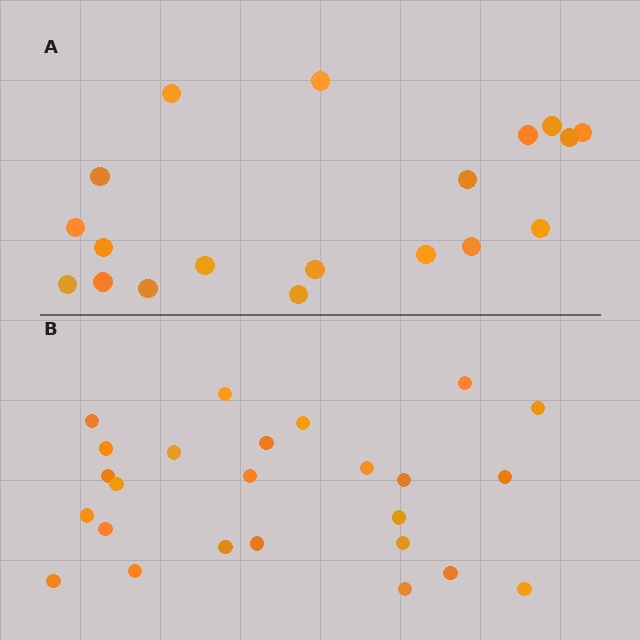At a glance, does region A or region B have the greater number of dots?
Region B (the bottom region) has more dots.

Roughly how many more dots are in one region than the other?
Region B has about 6 more dots than region A.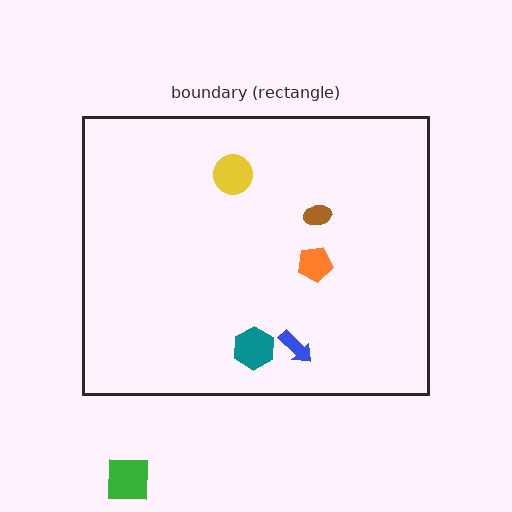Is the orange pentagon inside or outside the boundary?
Inside.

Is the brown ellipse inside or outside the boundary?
Inside.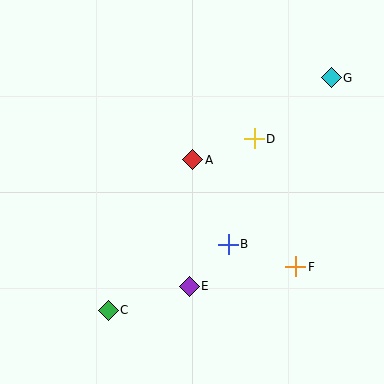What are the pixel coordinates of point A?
Point A is at (193, 160).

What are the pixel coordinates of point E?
Point E is at (189, 286).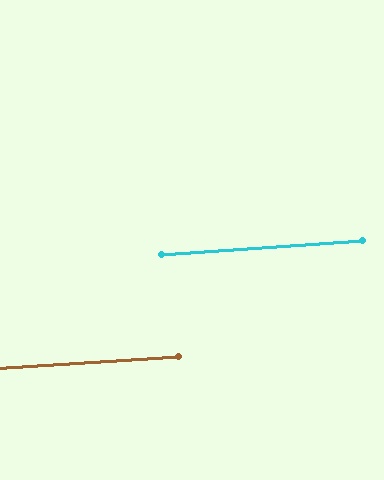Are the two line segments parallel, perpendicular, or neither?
Parallel — their directions differ by only 0.3°.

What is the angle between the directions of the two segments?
Approximately 0 degrees.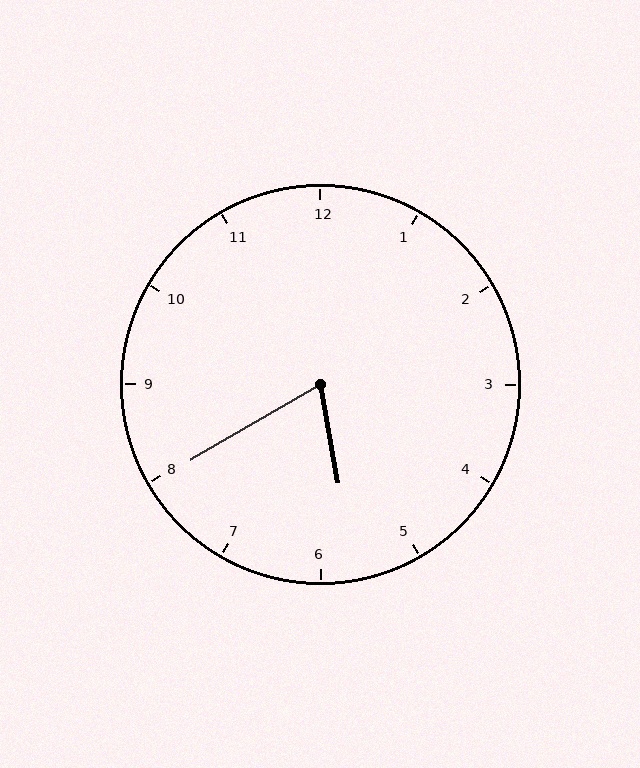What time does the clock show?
5:40.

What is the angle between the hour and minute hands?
Approximately 70 degrees.